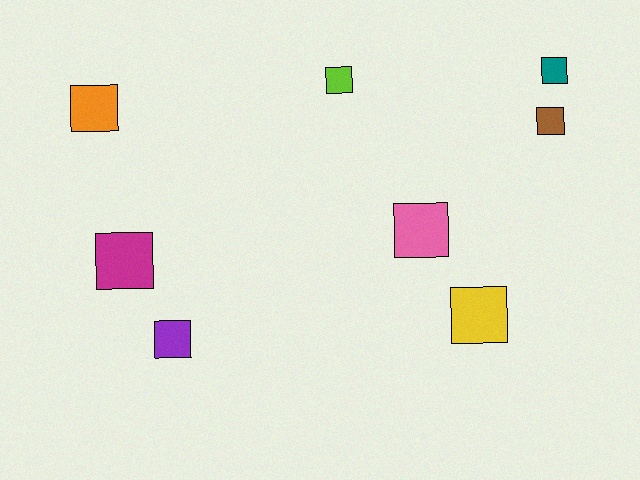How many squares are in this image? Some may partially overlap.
There are 8 squares.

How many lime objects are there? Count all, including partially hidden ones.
There is 1 lime object.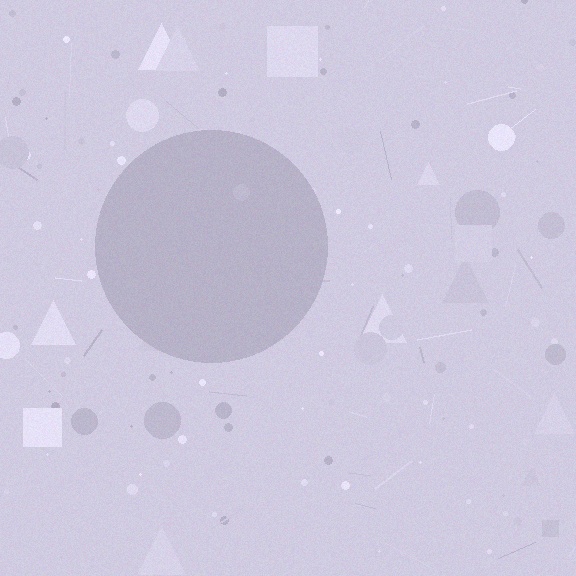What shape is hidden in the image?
A circle is hidden in the image.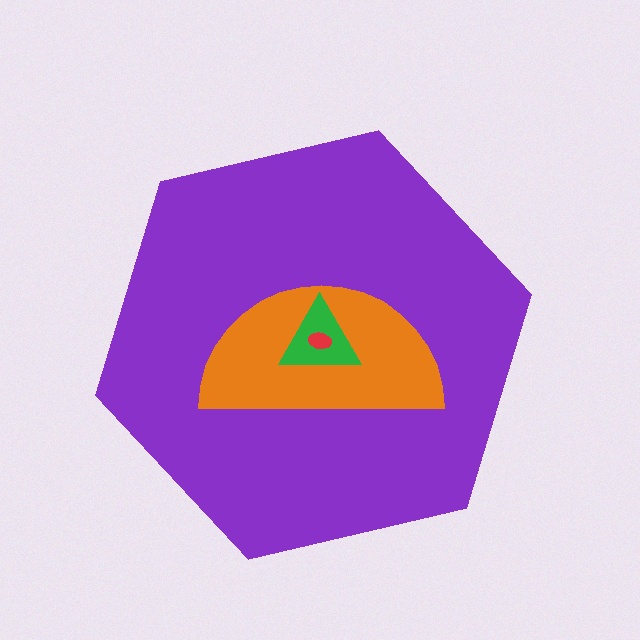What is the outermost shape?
The purple hexagon.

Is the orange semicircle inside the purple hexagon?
Yes.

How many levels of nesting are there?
4.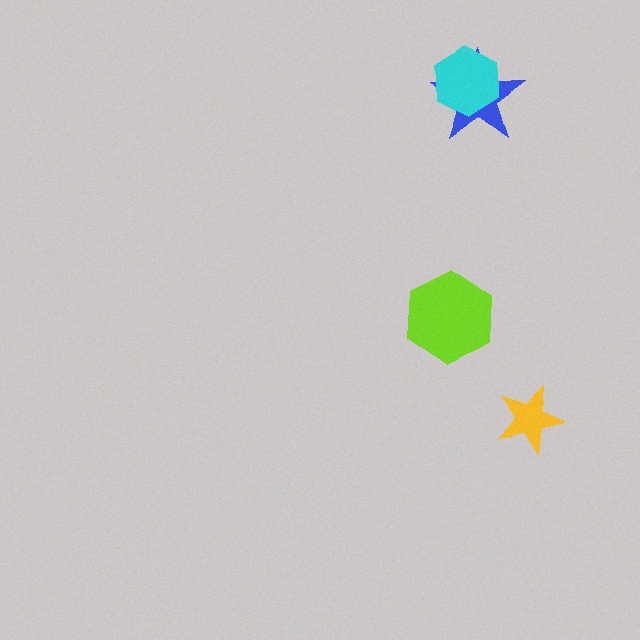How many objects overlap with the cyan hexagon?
1 object overlaps with the cyan hexagon.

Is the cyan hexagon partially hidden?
No, no other shape covers it.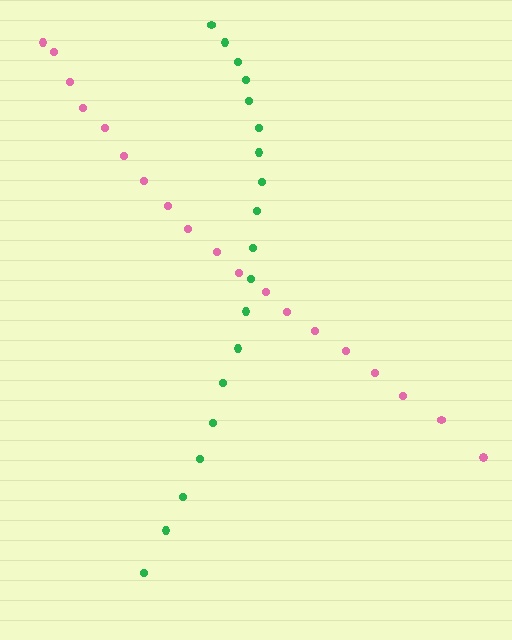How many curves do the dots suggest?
There are 2 distinct paths.